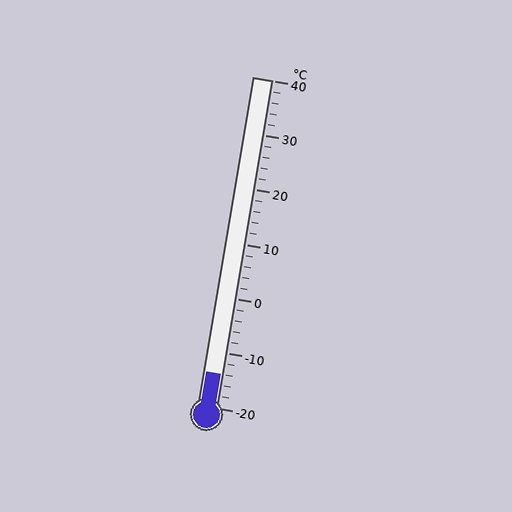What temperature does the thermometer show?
The thermometer shows approximately -14°C.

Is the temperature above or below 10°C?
The temperature is below 10°C.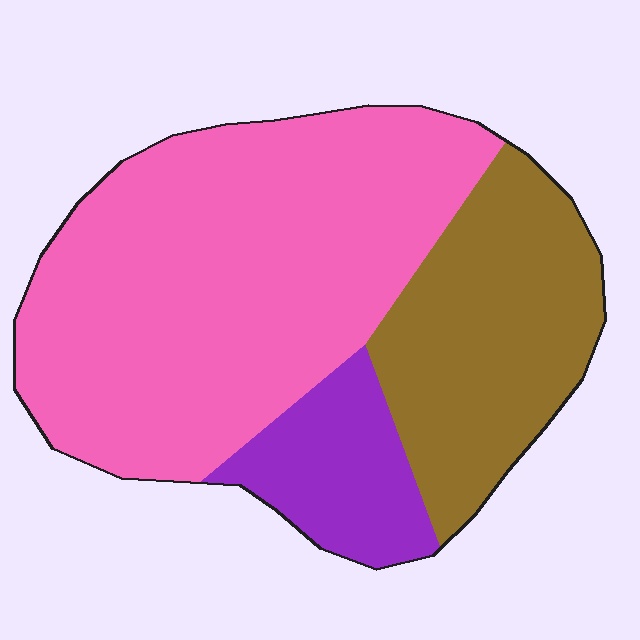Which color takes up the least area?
Purple, at roughly 15%.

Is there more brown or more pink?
Pink.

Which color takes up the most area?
Pink, at roughly 60%.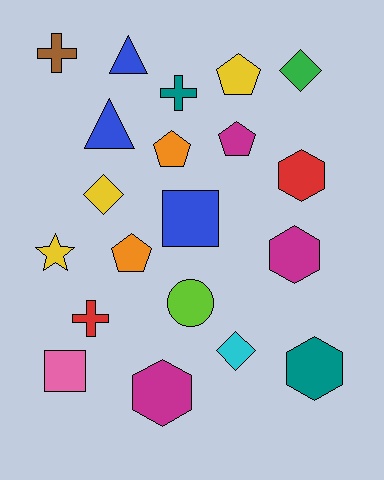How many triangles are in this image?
There are 2 triangles.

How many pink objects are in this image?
There is 1 pink object.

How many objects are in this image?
There are 20 objects.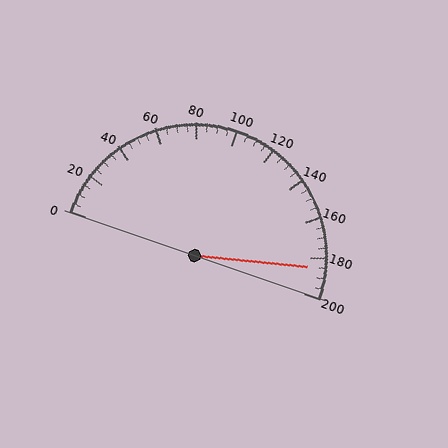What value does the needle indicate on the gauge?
The needle indicates approximately 185.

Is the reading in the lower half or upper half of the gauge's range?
The reading is in the upper half of the range (0 to 200).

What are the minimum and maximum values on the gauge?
The gauge ranges from 0 to 200.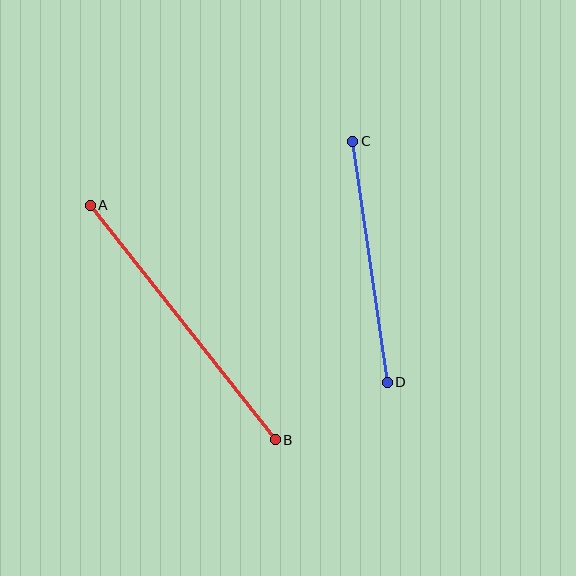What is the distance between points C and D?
The distance is approximately 243 pixels.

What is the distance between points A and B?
The distance is approximately 299 pixels.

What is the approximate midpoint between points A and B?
The midpoint is at approximately (183, 322) pixels.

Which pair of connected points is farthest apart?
Points A and B are farthest apart.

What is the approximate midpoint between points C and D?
The midpoint is at approximately (370, 262) pixels.